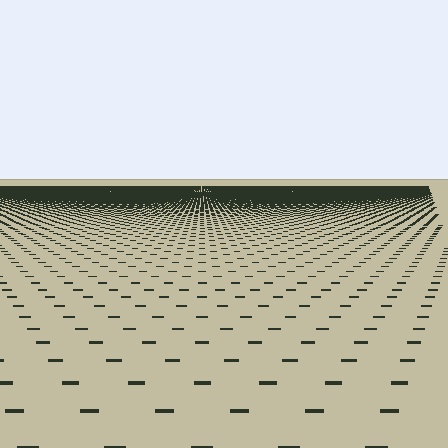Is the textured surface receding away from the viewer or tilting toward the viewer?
The surface is receding away from the viewer. Texture elements get smaller and denser toward the top.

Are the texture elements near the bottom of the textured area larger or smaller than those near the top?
Larger. Near the bottom, elements are closer to the viewer and appear at a bigger on-screen size.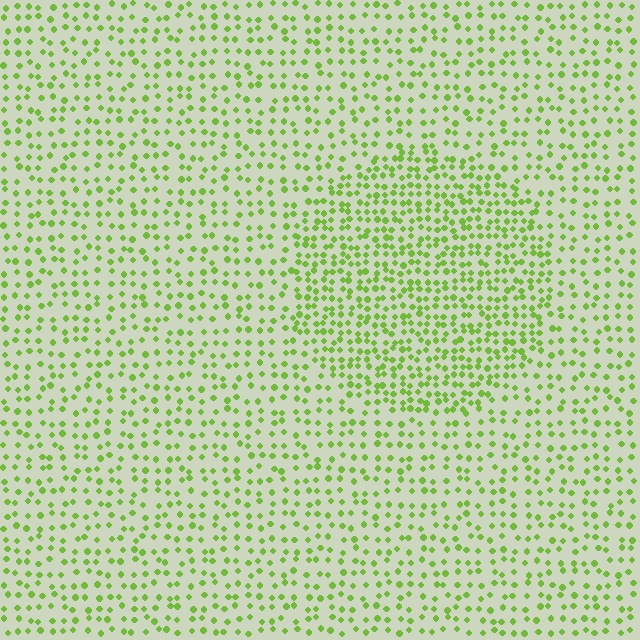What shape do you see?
I see a circle.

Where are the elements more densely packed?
The elements are more densely packed inside the circle boundary.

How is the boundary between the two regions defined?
The boundary is defined by a change in element density (approximately 1.8x ratio). All elements are the same color, size, and shape.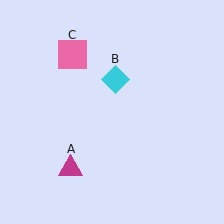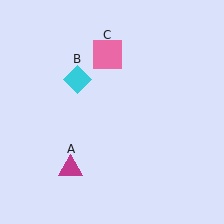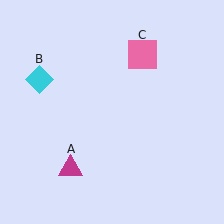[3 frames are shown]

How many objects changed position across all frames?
2 objects changed position: cyan diamond (object B), pink square (object C).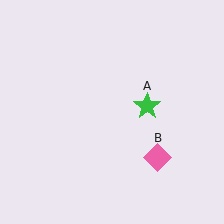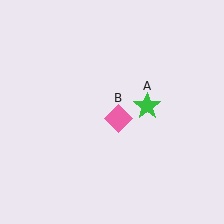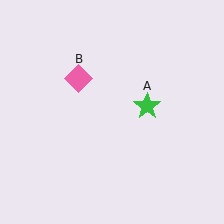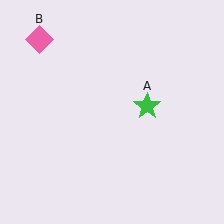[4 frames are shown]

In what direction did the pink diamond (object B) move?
The pink diamond (object B) moved up and to the left.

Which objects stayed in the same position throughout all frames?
Green star (object A) remained stationary.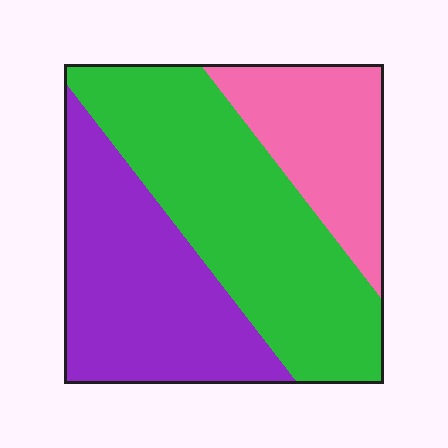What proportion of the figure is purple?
Purple takes up about one third (1/3) of the figure.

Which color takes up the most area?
Green, at roughly 45%.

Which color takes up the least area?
Pink, at roughly 20%.